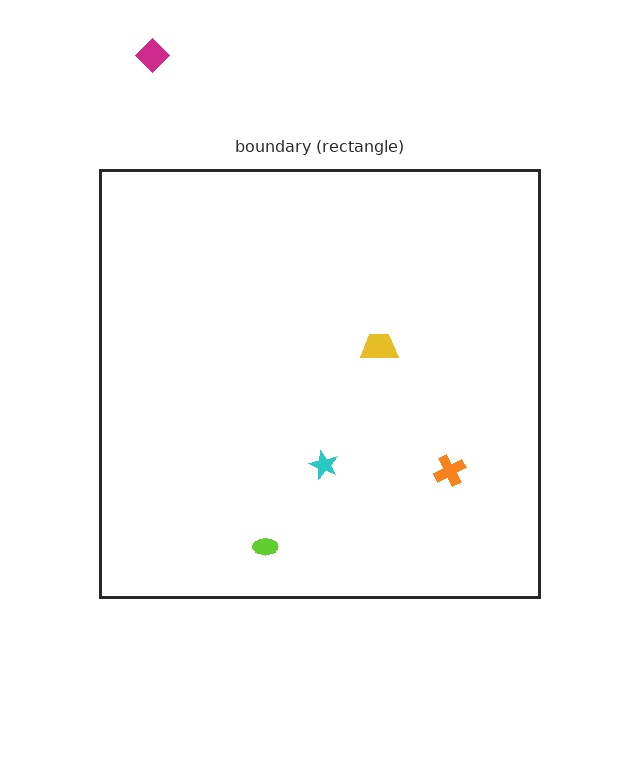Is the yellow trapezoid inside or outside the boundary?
Inside.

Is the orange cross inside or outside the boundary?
Inside.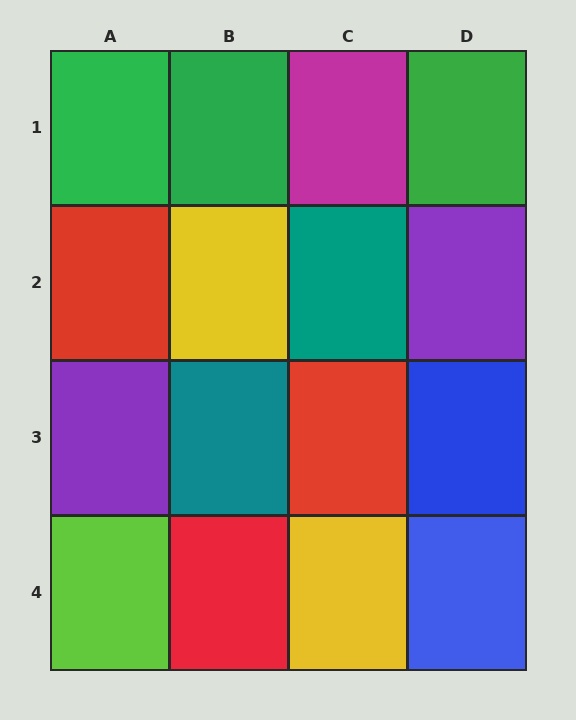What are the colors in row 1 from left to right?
Green, green, magenta, green.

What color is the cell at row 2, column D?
Purple.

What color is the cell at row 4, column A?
Lime.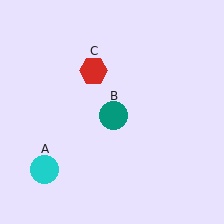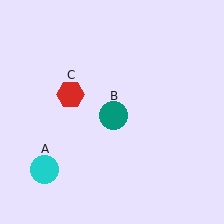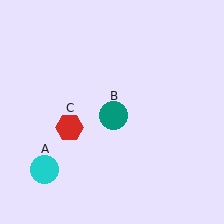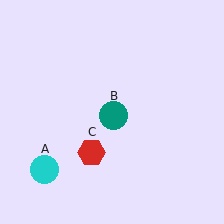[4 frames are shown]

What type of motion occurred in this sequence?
The red hexagon (object C) rotated counterclockwise around the center of the scene.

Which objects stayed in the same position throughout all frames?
Cyan circle (object A) and teal circle (object B) remained stationary.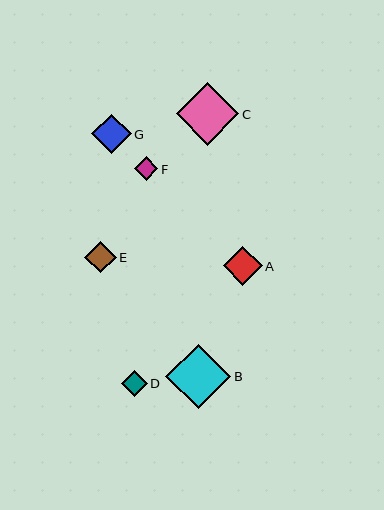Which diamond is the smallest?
Diamond F is the smallest with a size of approximately 23 pixels.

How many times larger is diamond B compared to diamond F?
Diamond B is approximately 2.8 times the size of diamond F.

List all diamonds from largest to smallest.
From largest to smallest: B, C, G, A, E, D, F.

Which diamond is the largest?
Diamond B is the largest with a size of approximately 65 pixels.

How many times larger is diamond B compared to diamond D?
Diamond B is approximately 2.5 times the size of diamond D.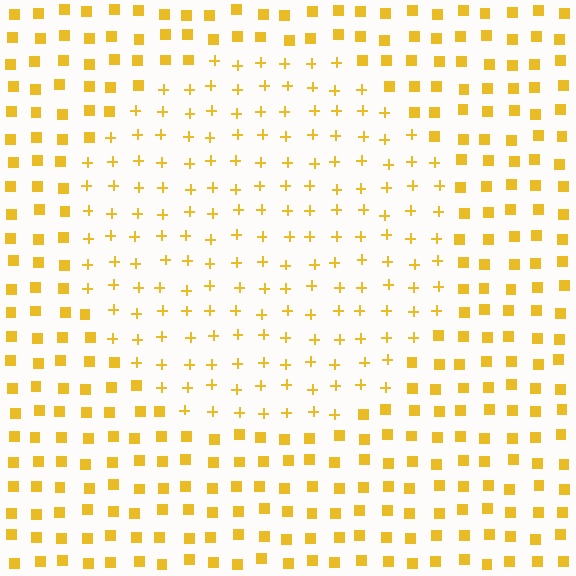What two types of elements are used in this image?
The image uses plus signs inside the circle region and squares outside it.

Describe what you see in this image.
The image is filled with small yellow elements arranged in a uniform grid. A circle-shaped region contains plus signs, while the surrounding area contains squares. The boundary is defined purely by the change in element shape.